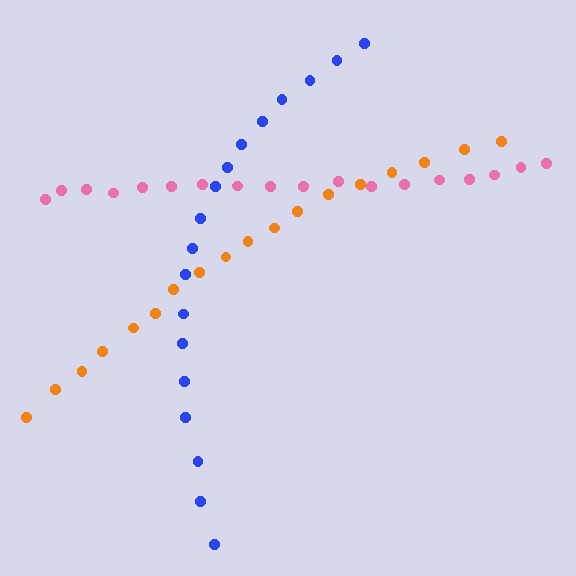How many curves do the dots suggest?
There are 3 distinct paths.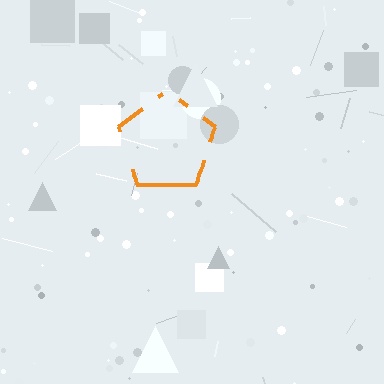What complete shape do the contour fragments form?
The contour fragments form a pentagon.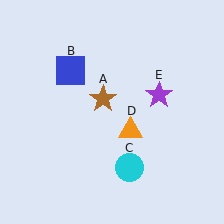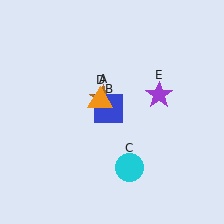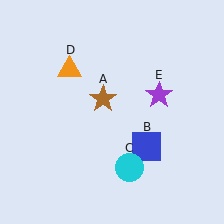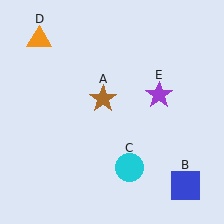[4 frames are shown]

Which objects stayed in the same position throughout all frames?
Brown star (object A) and cyan circle (object C) and purple star (object E) remained stationary.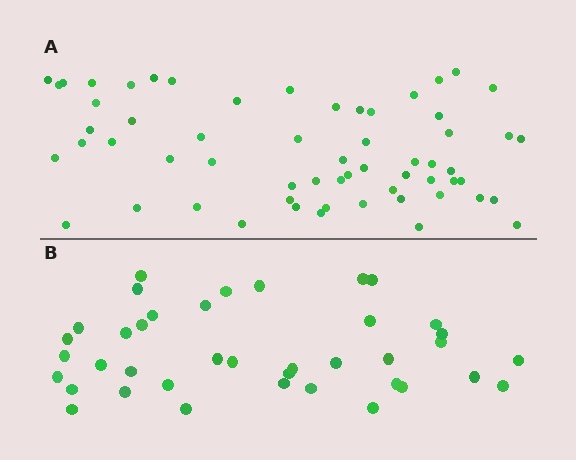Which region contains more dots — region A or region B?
Region A (the top region) has more dots.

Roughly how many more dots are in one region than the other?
Region A has approximately 20 more dots than region B.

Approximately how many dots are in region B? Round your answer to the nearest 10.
About 40 dots. (The exact count is 39, which rounds to 40.)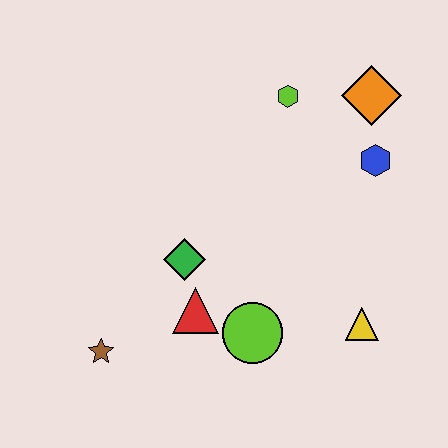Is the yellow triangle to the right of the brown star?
Yes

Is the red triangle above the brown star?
Yes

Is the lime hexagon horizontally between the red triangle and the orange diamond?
Yes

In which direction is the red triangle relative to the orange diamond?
The red triangle is below the orange diamond.